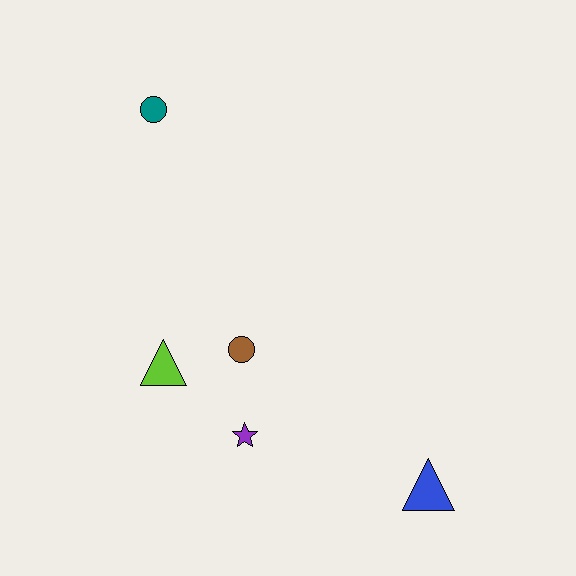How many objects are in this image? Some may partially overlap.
There are 5 objects.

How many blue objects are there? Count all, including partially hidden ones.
There is 1 blue object.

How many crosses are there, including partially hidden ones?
There are no crosses.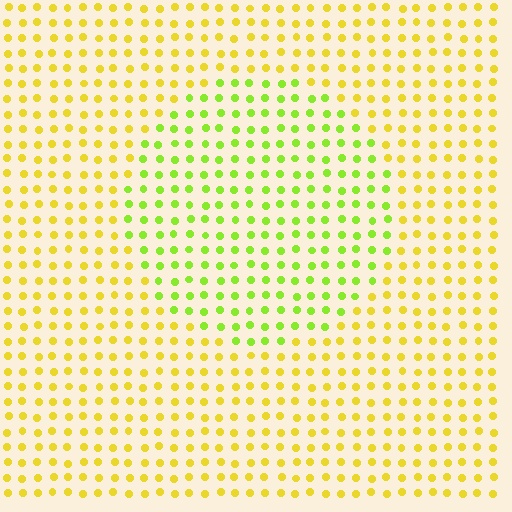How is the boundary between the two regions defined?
The boundary is defined purely by a slight shift in hue (about 37 degrees). Spacing, size, and orientation are identical on both sides.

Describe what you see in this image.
The image is filled with small yellow elements in a uniform arrangement. A circle-shaped region is visible where the elements are tinted to a slightly different hue, forming a subtle color boundary.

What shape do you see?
I see a circle.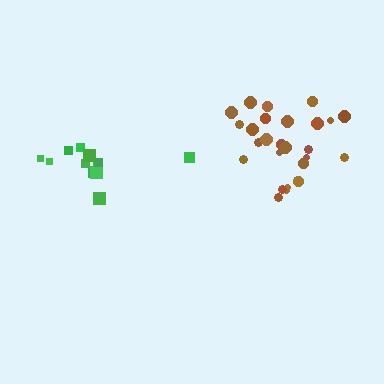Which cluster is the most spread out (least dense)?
Green.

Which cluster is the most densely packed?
Brown.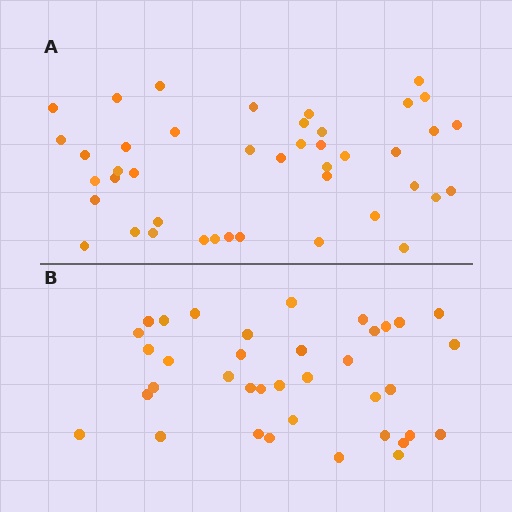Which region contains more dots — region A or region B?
Region A (the top region) has more dots.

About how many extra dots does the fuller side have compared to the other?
Region A has about 6 more dots than region B.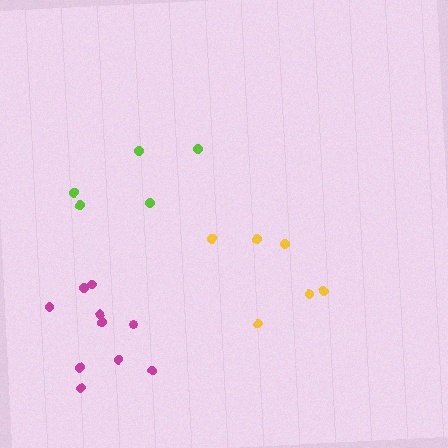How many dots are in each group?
Group 1: 5 dots, Group 2: 6 dots, Group 3: 10 dots (21 total).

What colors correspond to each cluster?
The clusters are colored: lime, yellow, magenta.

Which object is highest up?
The lime cluster is topmost.